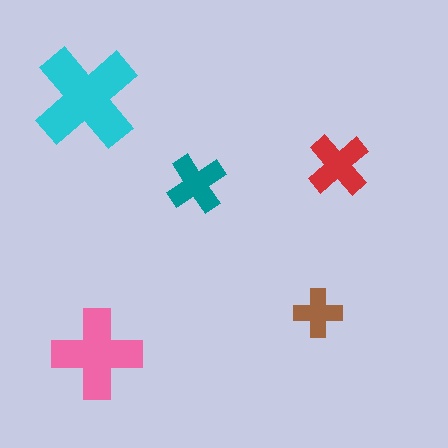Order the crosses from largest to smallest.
the cyan one, the pink one, the red one, the teal one, the brown one.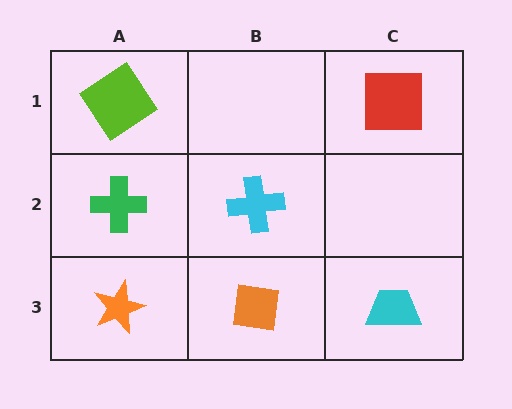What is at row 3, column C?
A cyan trapezoid.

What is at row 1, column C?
A red square.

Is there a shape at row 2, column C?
No, that cell is empty.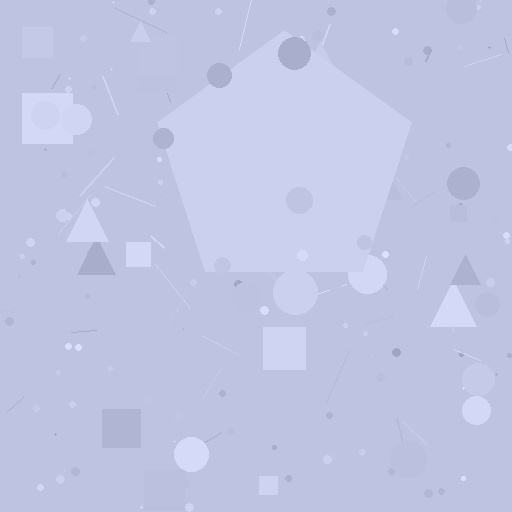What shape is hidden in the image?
A pentagon is hidden in the image.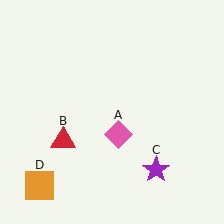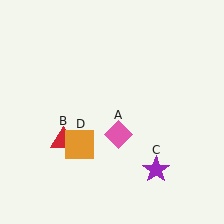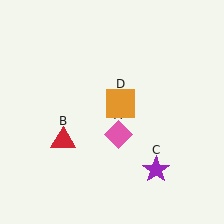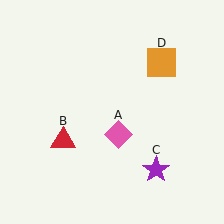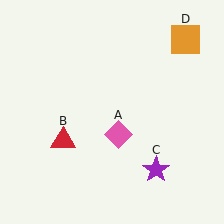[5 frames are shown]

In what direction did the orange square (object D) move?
The orange square (object D) moved up and to the right.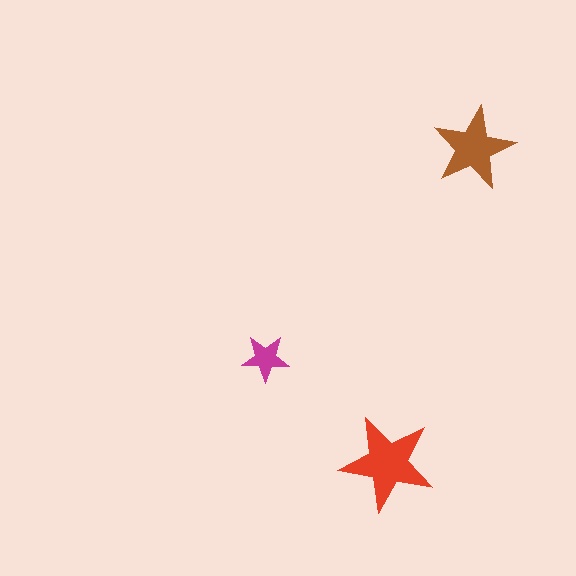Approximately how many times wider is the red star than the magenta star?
About 2 times wider.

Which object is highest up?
The brown star is topmost.